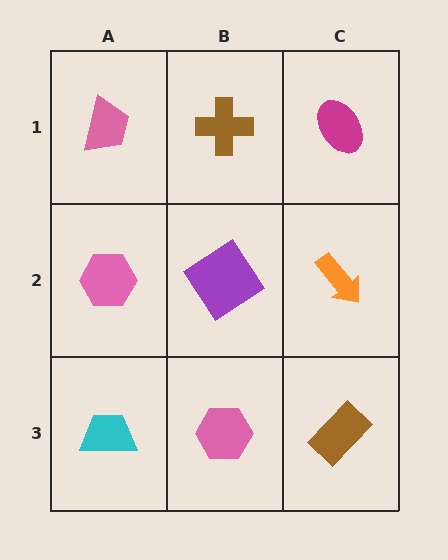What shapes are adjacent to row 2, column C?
A magenta ellipse (row 1, column C), a brown rectangle (row 3, column C), a purple diamond (row 2, column B).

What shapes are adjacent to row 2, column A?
A pink trapezoid (row 1, column A), a cyan trapezoid (row 3, column A), a purple diamond (row 2, column B).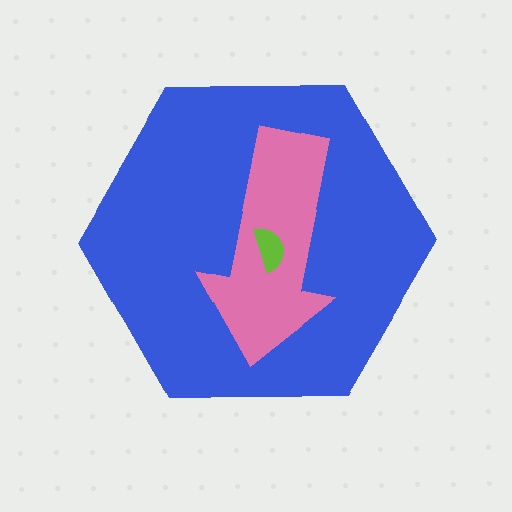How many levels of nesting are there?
3.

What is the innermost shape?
The lime semicircle.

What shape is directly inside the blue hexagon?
The pink arrow.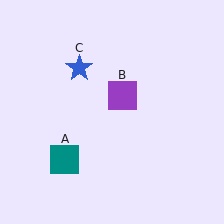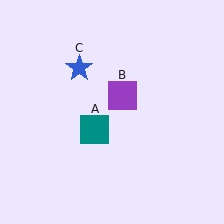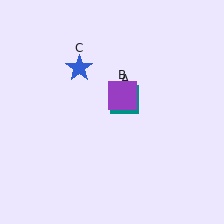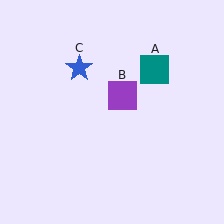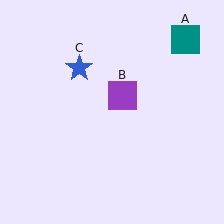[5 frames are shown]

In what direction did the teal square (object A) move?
The teal square (object A) moved up and to the right.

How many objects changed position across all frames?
1 object changed position: teal square (object A).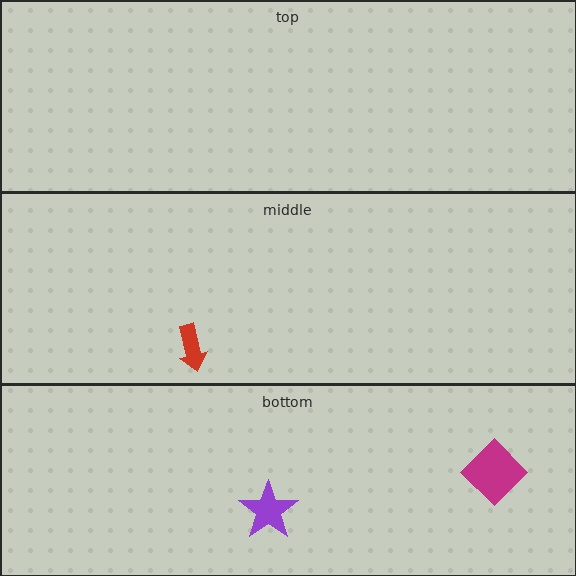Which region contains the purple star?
The bottom region.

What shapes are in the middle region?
The red arrow.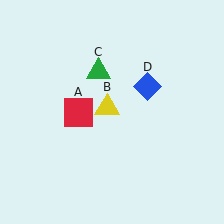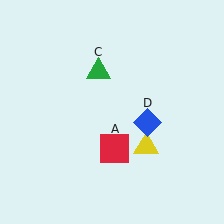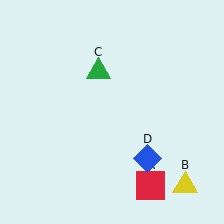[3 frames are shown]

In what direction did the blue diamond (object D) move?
The blue diamond (object D) moved down.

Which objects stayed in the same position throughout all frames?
Green triangle (object C) remained stationary.